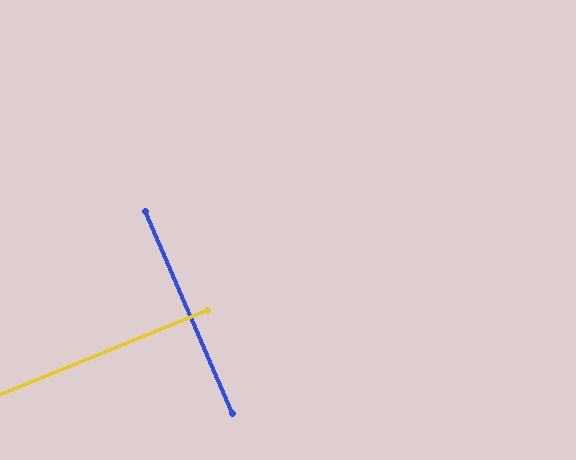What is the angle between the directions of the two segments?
Approximately 89 degrees.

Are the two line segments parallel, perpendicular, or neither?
Perpendicular — they meet at approximately 89°.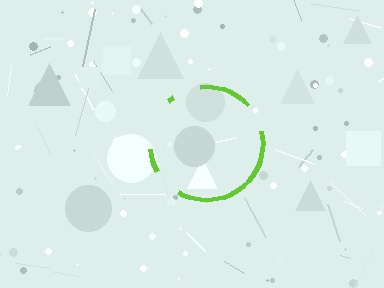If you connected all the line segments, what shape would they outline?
They would outline a circle.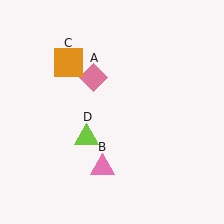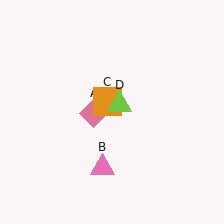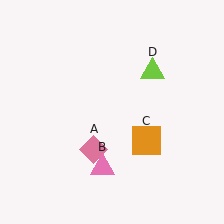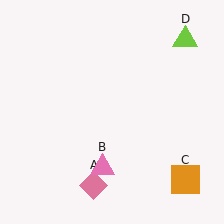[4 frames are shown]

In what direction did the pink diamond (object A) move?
The pink diamond (object A) moved down.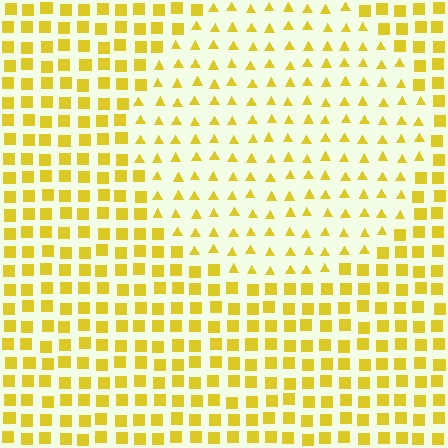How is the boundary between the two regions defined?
The boundary is defined by a change in element shape: triangles inside vs. squares outside. All elements share the same color and spacing.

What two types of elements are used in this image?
The image uses triangles inside the circle region and squares outside it.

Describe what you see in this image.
The image is filled with small yellow elements arranged in a uniform grid. A circle-shaped region contains triangles, while the surrounding area contains squares. The boundary is defined purely by the change in element shape.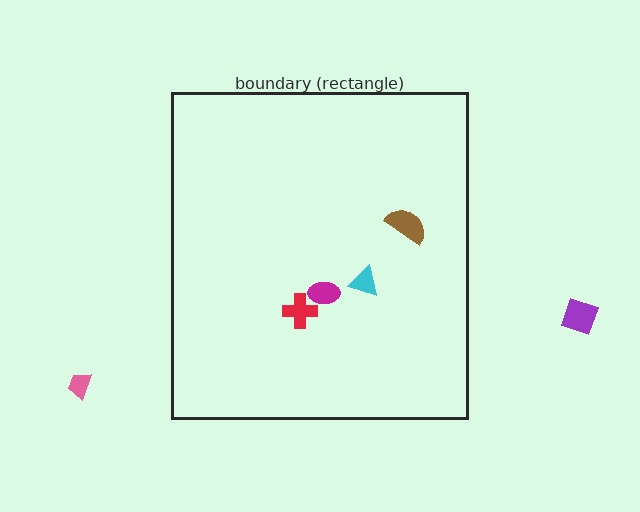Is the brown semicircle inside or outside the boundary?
Inside.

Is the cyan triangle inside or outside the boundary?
Inside.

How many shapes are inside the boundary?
4 inside, 2 outside.